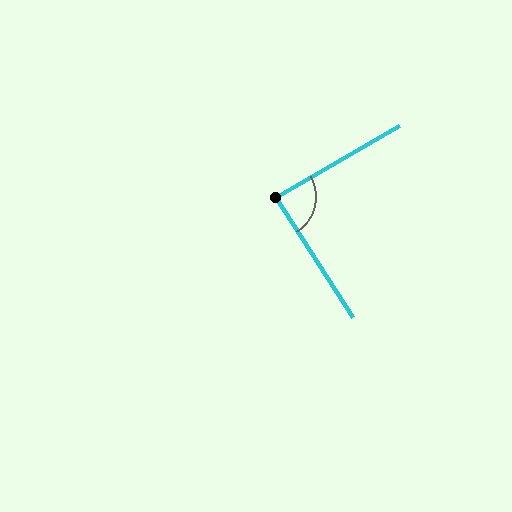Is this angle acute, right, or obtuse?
It is approximately a right angle.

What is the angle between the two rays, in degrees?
Approximately 87 degrees.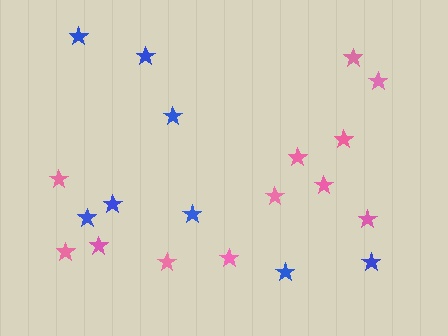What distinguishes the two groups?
There are 2 groups: one group of pink stars (12) and one group of blue stars (8).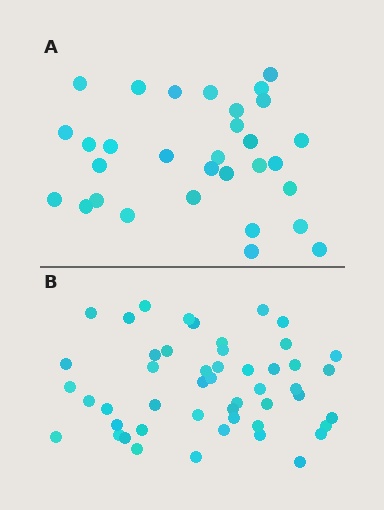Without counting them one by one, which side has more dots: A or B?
Region B (the bottom region) has more dots.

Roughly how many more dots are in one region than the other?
Region B has approximately 20 more dots than region A.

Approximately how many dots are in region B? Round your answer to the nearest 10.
About 50 dots. (The exact count is 49, which rounds to 50.)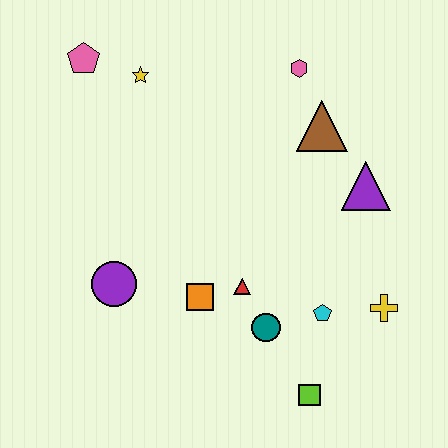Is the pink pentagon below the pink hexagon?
No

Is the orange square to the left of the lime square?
Yes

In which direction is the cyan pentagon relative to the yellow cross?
The cyan pentagon is to the left of the yellow cross.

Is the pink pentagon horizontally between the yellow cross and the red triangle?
No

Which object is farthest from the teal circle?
The pink pentagon is farthest from the teal circle.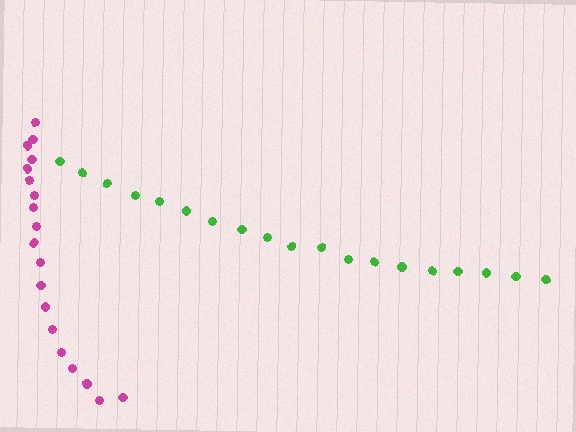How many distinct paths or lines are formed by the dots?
There are 2 distinct paths.